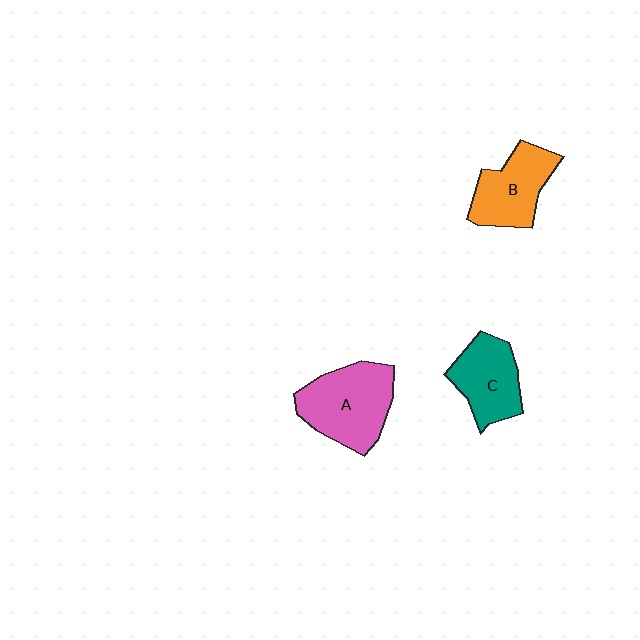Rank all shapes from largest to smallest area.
From largest to smallest: A (pink), B (orange), C (teal).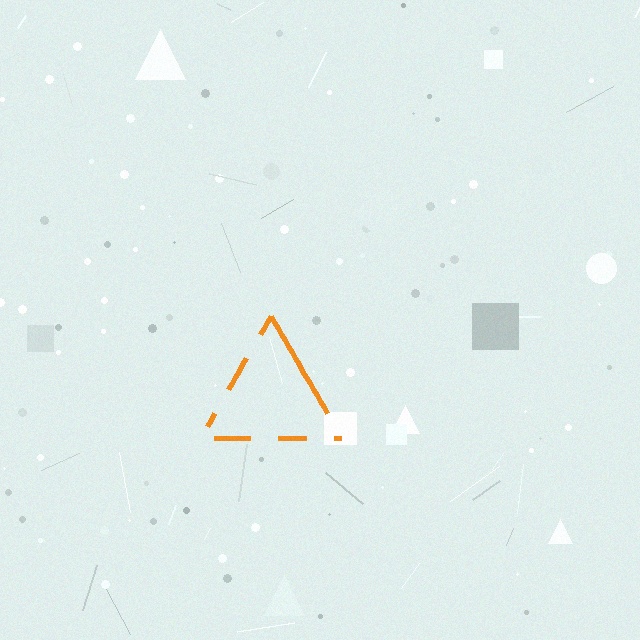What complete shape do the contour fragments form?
The contour fragments form a triangle.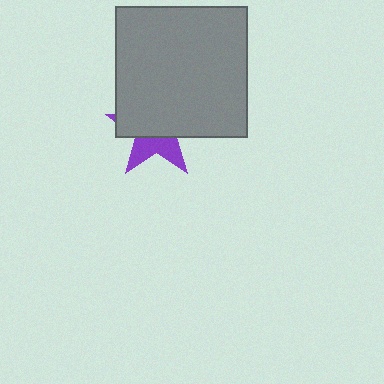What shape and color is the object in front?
The object in front is a gray square.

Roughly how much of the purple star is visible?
A small part of it is visible (roughly 38%).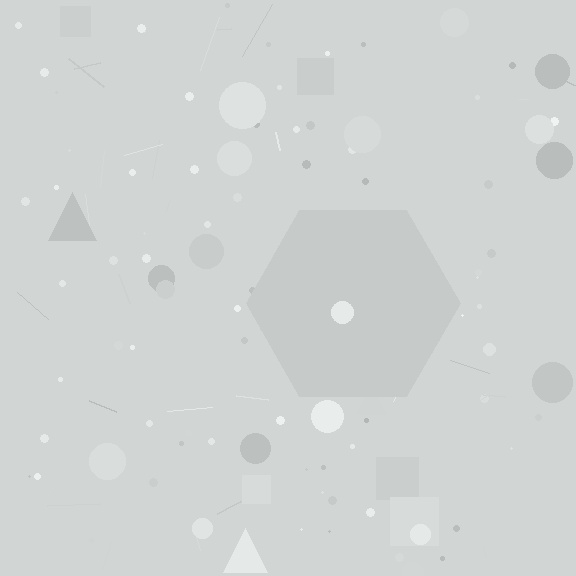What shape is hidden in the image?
A hexagon is hidden in the image.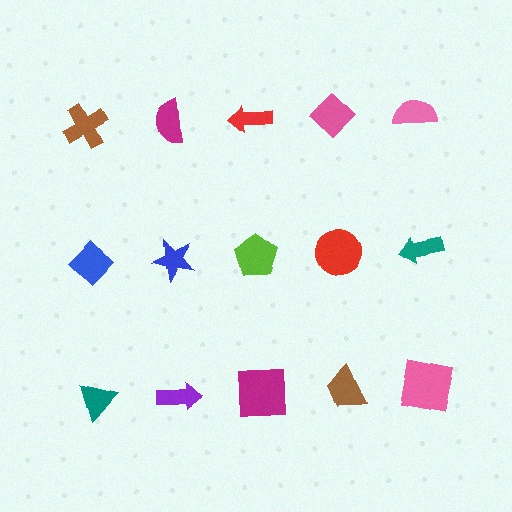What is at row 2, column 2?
A blue star.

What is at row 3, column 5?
A pink square.